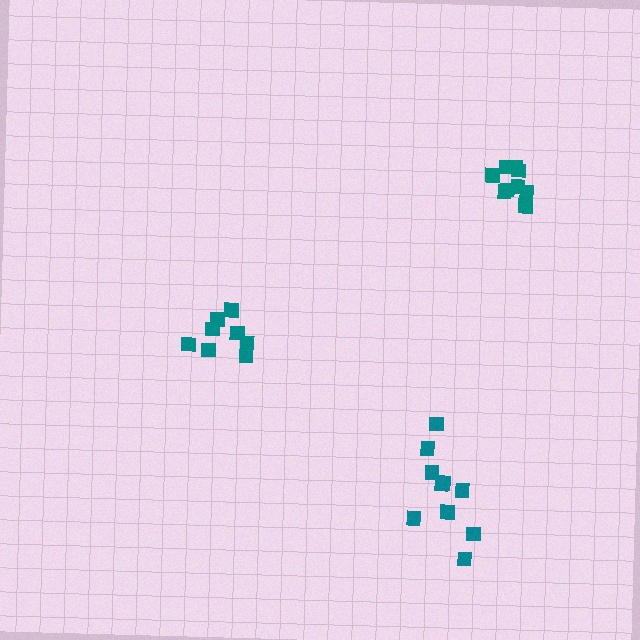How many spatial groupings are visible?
There are 3 spatial groupings.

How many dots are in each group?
Group 1: 9 dots, Group 2: 10 dots, Group 3: 9 dots (28 total).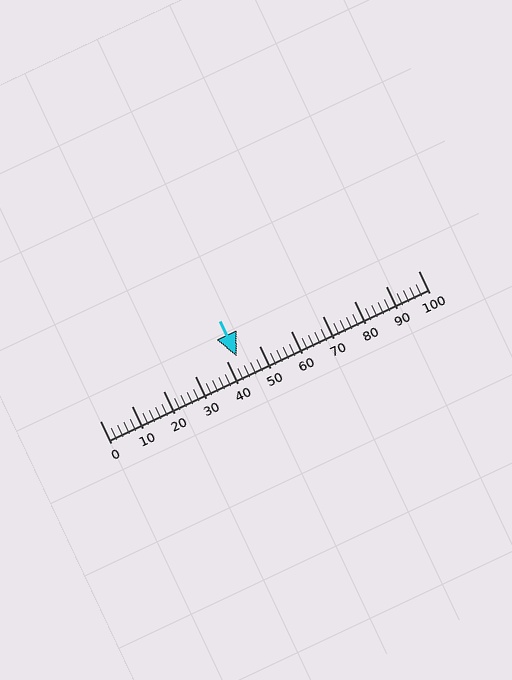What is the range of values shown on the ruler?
The ruler shows values from 0 to 100.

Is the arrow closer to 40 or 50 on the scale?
The arrow is closer to 40.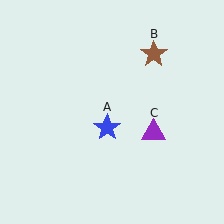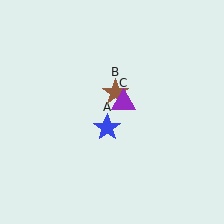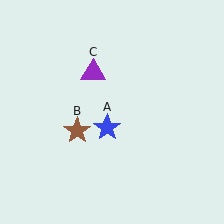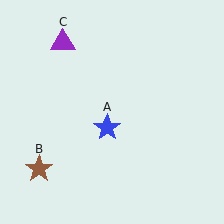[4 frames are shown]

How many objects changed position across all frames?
2 objects changed position: brown star (object B), purple triangle (object C).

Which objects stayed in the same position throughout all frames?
Blue star (object A) remained stationary.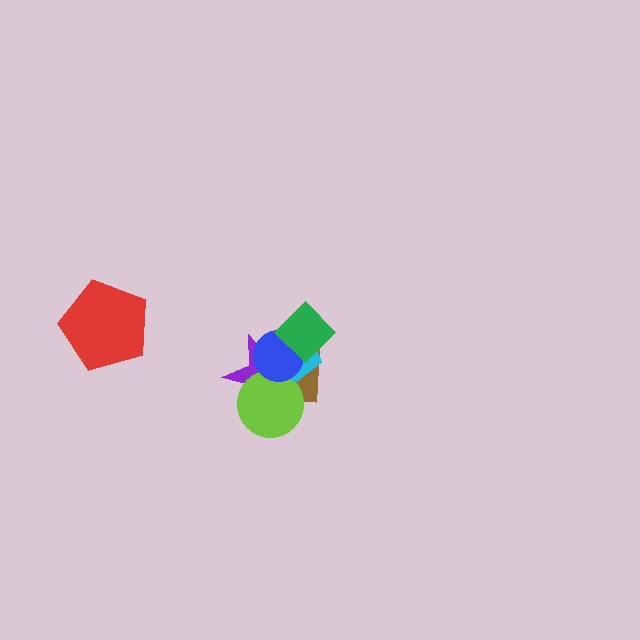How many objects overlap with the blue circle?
5 objects overlap with the blue circle.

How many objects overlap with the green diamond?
4 objects overlap with the green diamond.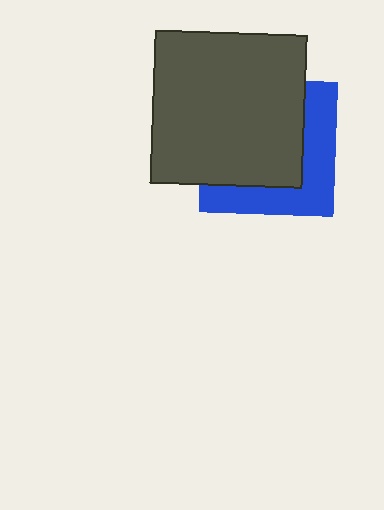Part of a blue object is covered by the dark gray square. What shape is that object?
It is a square.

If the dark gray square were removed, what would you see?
You would see the complete blue square.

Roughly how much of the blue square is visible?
A small part of it is visible (roughly 39%).